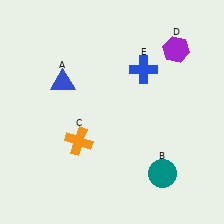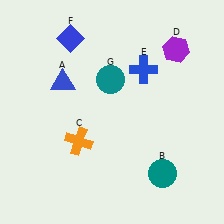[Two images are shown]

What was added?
A blue diamond (F), a teal circle (G) were added in Image 2.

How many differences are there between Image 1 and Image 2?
There are 2 differences between the two images.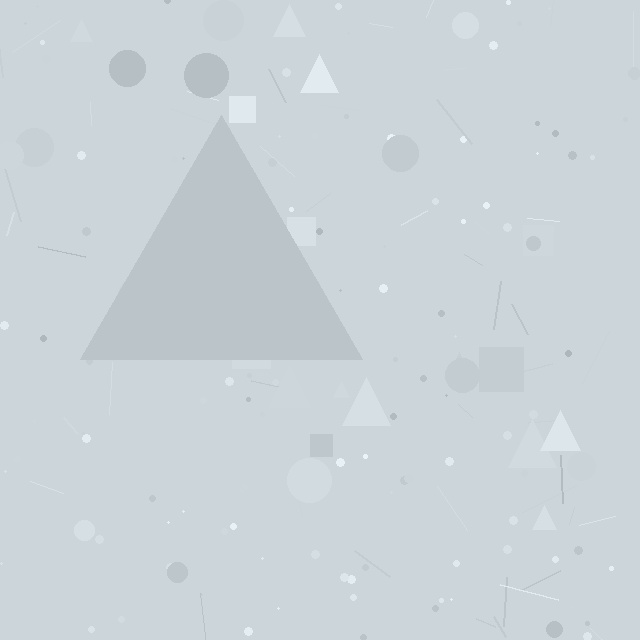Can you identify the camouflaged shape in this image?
The camouflaged shape is a triangle.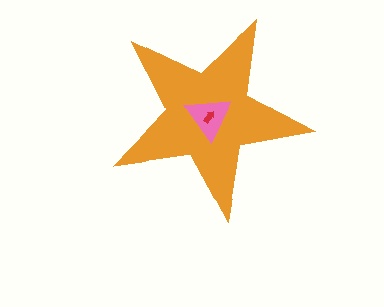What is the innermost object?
The red arrow.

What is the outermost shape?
The orange star.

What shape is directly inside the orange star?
The pink triangle.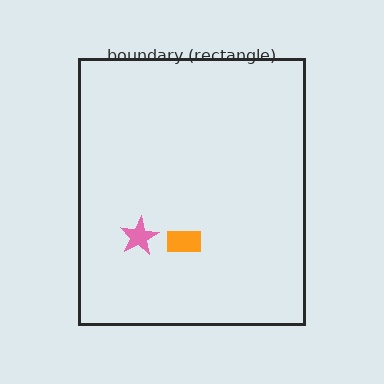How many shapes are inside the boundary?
2 inside, 0 outside.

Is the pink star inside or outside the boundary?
Inside.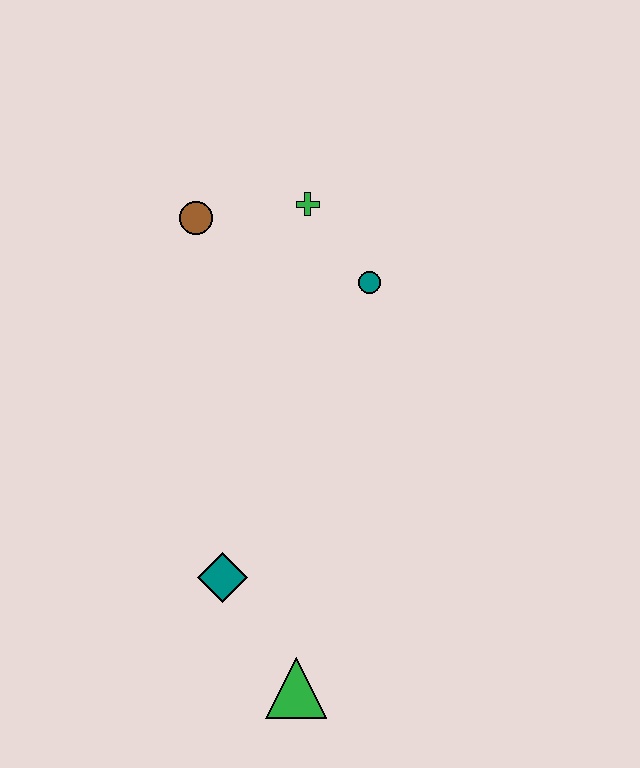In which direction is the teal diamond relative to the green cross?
The teal diamond is below the green cross.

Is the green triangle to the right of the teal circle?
No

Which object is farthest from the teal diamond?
The green cross is farthest from the teal diamond.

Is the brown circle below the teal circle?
No